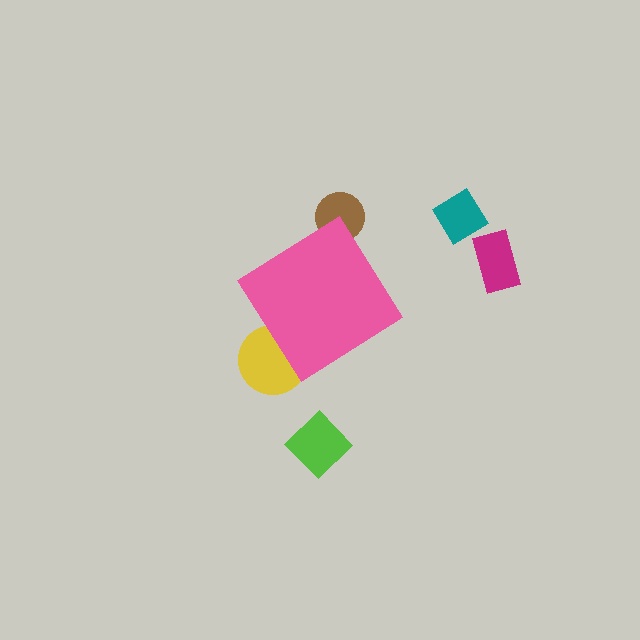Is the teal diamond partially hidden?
No, the teal diamond is fully visible.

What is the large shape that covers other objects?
A pink diamond.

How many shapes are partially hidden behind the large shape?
2 shapes are partially hidden.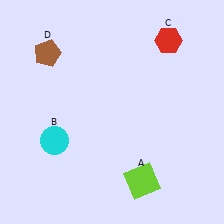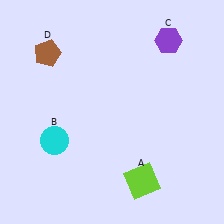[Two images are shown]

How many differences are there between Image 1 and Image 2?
There is 1 difference between the two images.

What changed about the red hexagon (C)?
In Image 1, C is red. In Image 2, it changed to purple.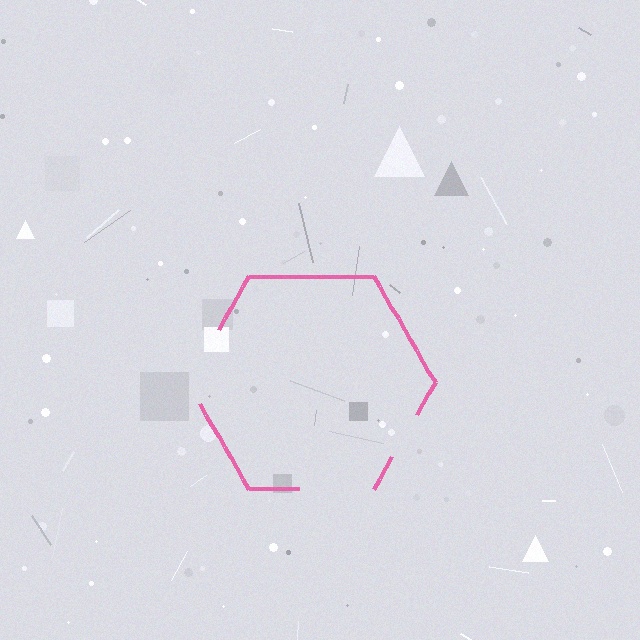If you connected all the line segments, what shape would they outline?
They would outline a hexagon.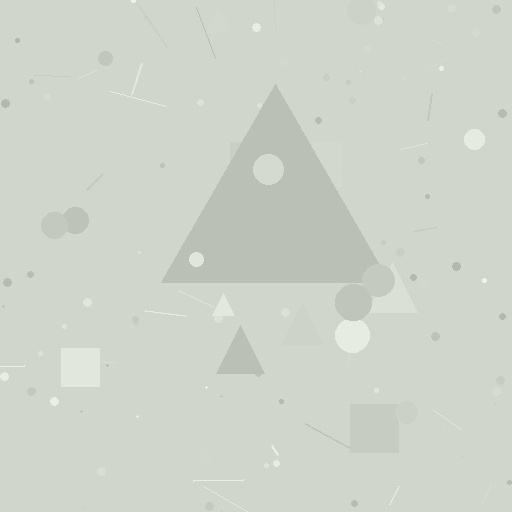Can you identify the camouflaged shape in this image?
The camouflaged shape is a triangle.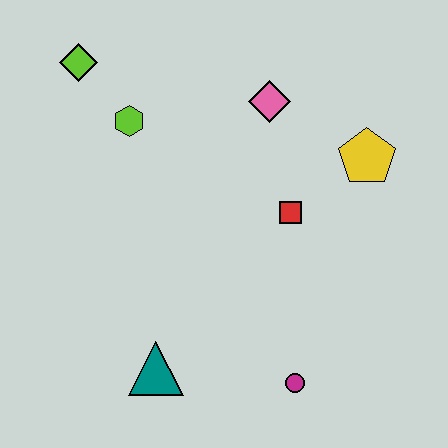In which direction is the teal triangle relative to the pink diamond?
The teal triangle is below the pink diamond.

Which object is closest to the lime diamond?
The lime hexagon is closest to the lime diamond.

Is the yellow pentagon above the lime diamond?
No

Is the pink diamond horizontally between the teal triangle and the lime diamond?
No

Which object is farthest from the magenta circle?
The lime diamond is farthest from the magenta circle.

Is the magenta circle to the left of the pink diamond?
No